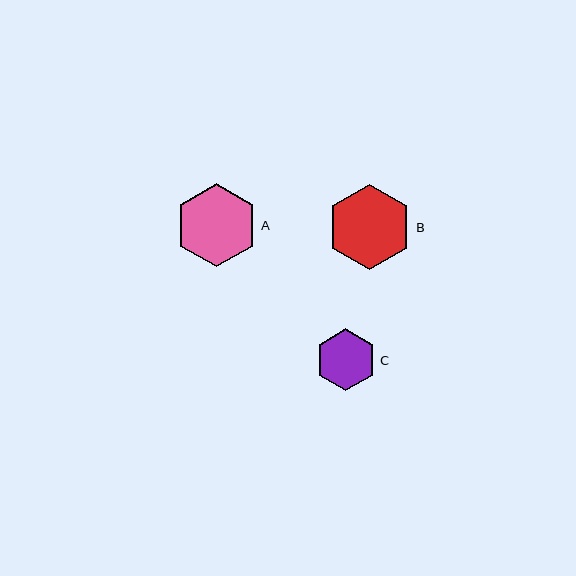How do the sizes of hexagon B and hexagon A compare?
Hexagon B and hexagon A are approximately the same size.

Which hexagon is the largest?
Hexagon B is the largest with a size of approximately 86 pixels.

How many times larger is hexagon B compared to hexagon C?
Hexagon B is approximately 1.4 times the size of hexagon C.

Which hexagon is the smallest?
Hexagon C is the smallest with a size of approximately 62 pixels.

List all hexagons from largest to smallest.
From largest to smallest: B, A, C.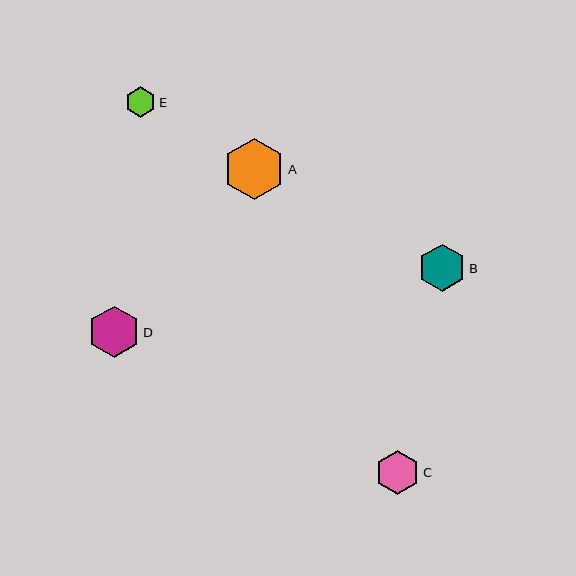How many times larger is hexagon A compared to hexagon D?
Hexagon A is approximately 1.2 times the size of hexagon D.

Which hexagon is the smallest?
Hexagon E is the smallest with a size of approximately 31 pixels.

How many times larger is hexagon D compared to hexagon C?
Hexagon D is approximately 1.2 times the size of hexagon C.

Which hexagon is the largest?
Hexagon A is the largest with a size of approximately 61 pixels.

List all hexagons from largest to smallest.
From largest to smallest: A, D, B, C, E.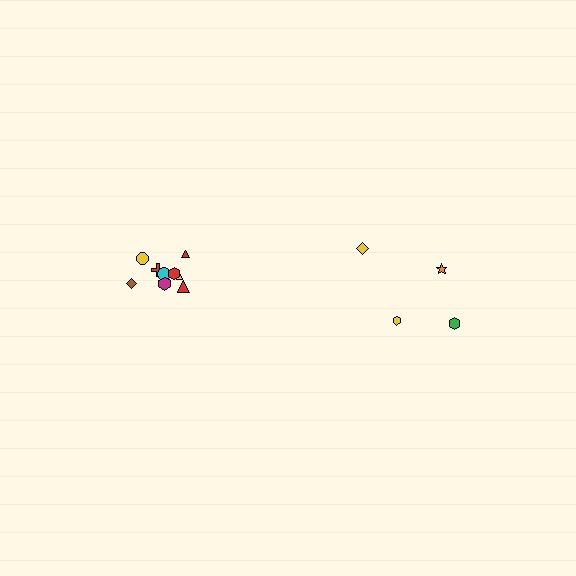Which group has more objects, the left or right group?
The left group.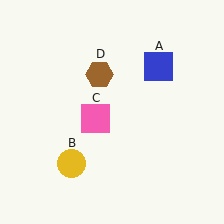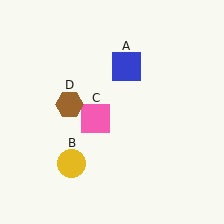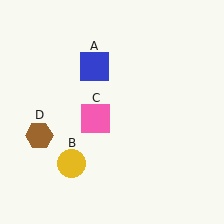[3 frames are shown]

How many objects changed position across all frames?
2 objects changed position: blue square (object A), brown hexagon (object D).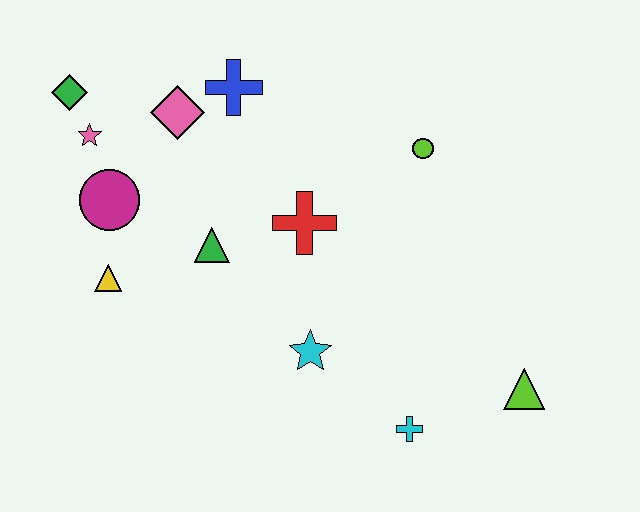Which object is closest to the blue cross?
The pink diamond is closest to the blue cross.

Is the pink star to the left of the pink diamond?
Yes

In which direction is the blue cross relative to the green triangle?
The blue cross is above the green triangle.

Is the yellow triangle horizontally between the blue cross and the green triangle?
No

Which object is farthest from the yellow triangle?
The lime triangle is farthest from the yellow triangle.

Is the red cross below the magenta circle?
Yes